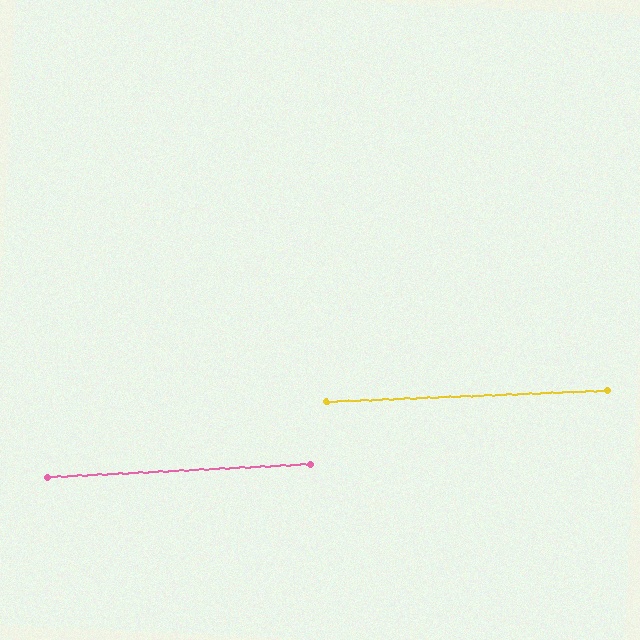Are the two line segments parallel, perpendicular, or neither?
Parallel — their directions differ by only 0.6°.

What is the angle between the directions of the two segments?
Approximately 1 degree.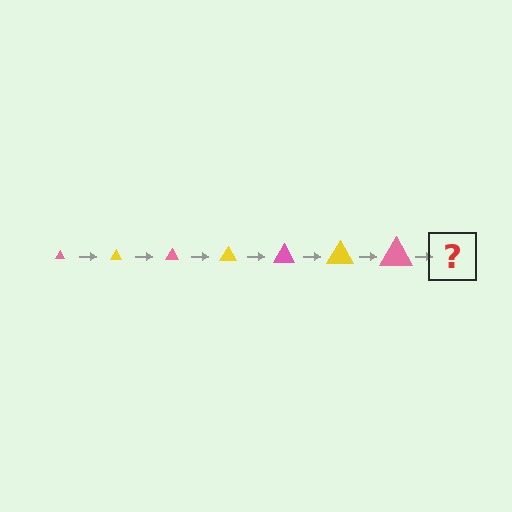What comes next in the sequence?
The next element should be a yellow triangle, larger than the previous one.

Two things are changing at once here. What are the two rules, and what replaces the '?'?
The two rules are that the triangle grows larger each step and the color cycles through pink and yellow. The '?' should be a yellow triangle, larger than the previous one.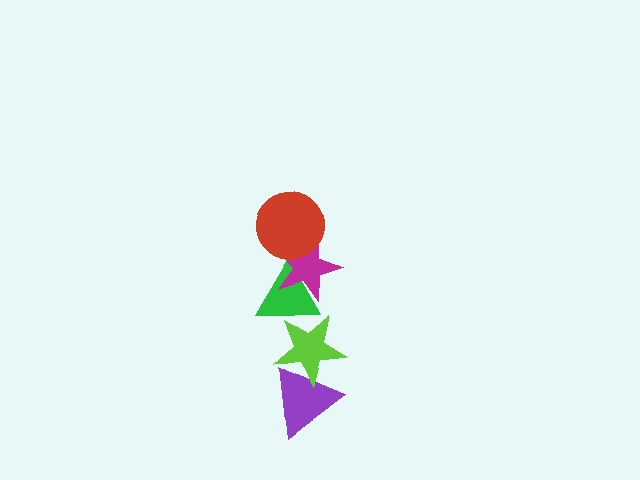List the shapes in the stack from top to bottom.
From top to bottom: the red circle, the magenta star, the green triangle, the lime star, the purple triangle.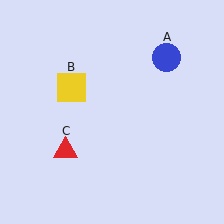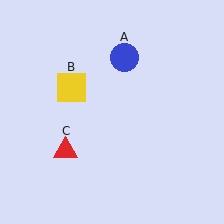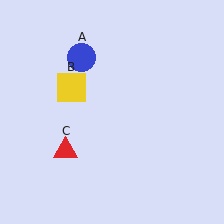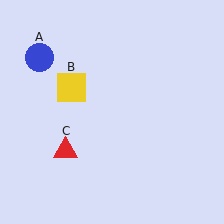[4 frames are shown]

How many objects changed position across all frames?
1 object changed position: blue circle (object A).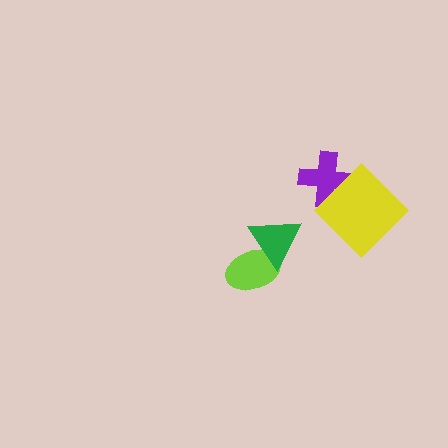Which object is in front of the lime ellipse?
The green triangle is in front of the lime ellipse.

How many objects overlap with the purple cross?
1 object overlaps with the purple cross.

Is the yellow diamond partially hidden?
No, no other shape covers it.